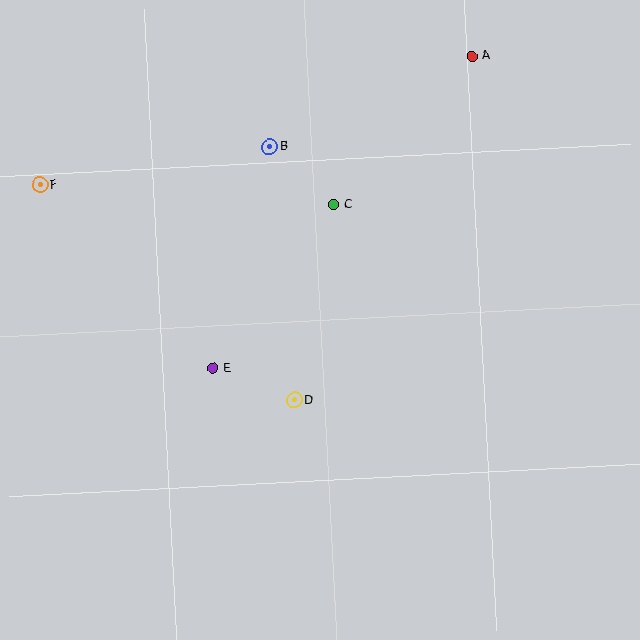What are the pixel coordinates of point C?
Point C is at (334, 205).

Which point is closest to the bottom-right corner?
Point D is closest to the bottom-right corner.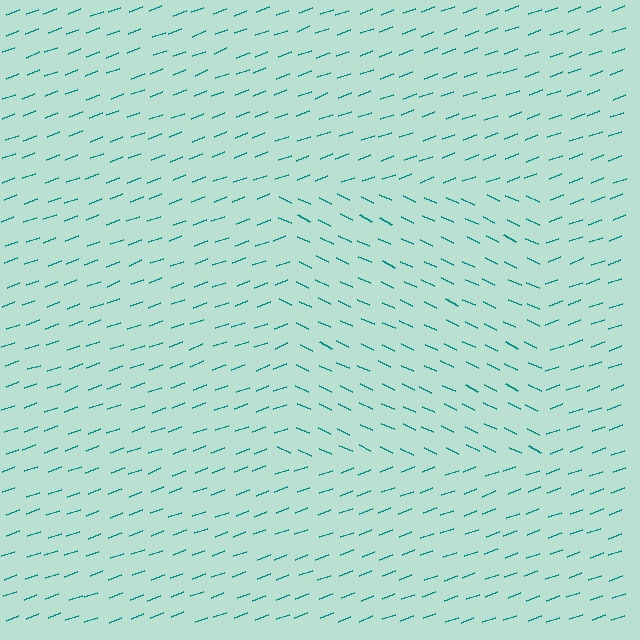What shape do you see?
I see a rectangle.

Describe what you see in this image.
The image is filled with small teal line segments. A rectangle region in the image has lines oriented differently from the surrounding lines, creating a visible texture boundary.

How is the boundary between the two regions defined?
The boundary is defined purely by a change in line orientation (approximately 45 degrees difference). All lines are the same color and thickness.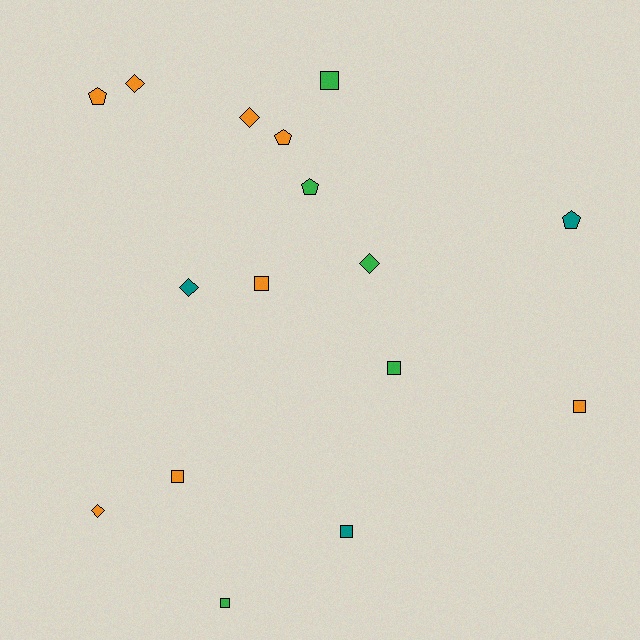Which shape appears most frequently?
Square, with 7 objects.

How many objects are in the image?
There are 16 objects.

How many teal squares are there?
There is 1 teal square.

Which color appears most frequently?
Orange, with 8 objects.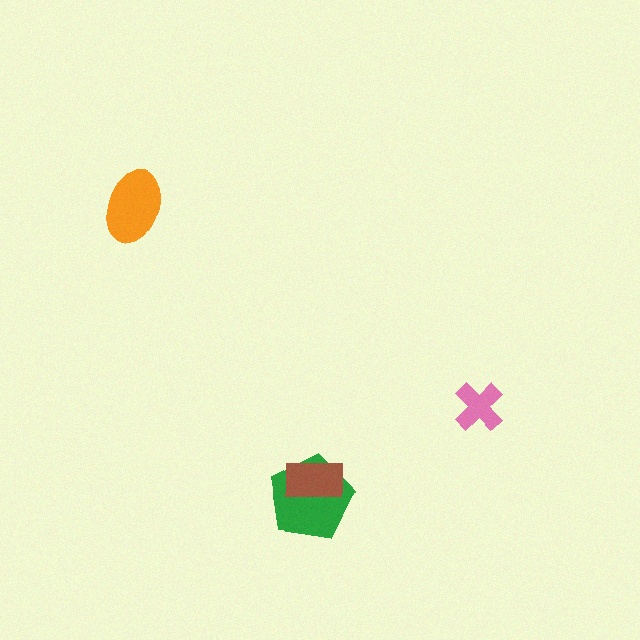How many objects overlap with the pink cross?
0 objects overlap with the pink cross.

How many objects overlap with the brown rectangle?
1 object overlaps with the brown rectangle.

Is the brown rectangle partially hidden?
No, no other shape covers it.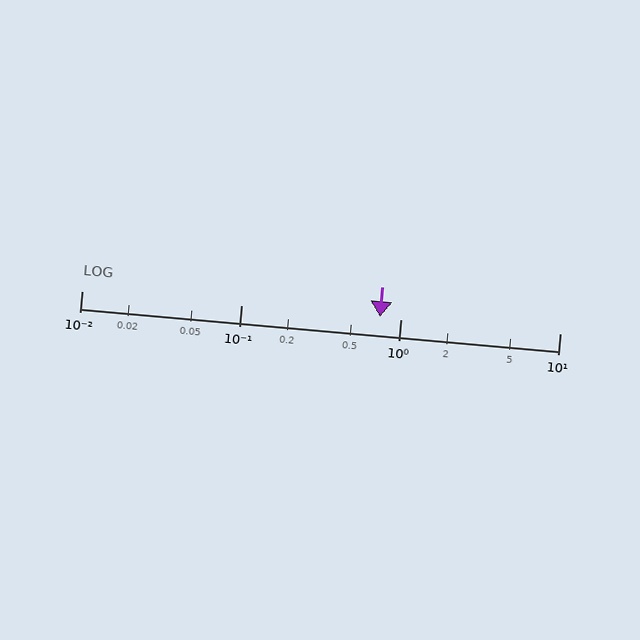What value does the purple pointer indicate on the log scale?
The pointer indicates approximately 0.74.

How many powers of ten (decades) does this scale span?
The scale spans 3 decades, from 0.01 to 10.